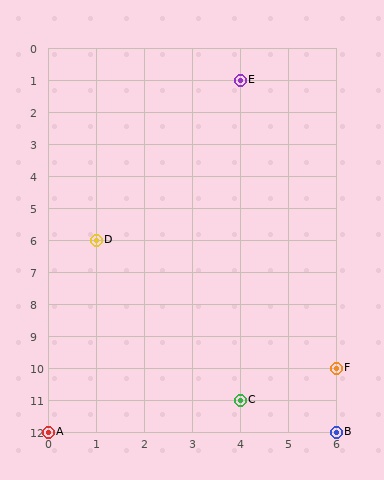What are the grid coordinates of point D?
Point D is at grid coordinates (1, 6).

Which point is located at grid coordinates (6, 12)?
Point B is at (6, 12).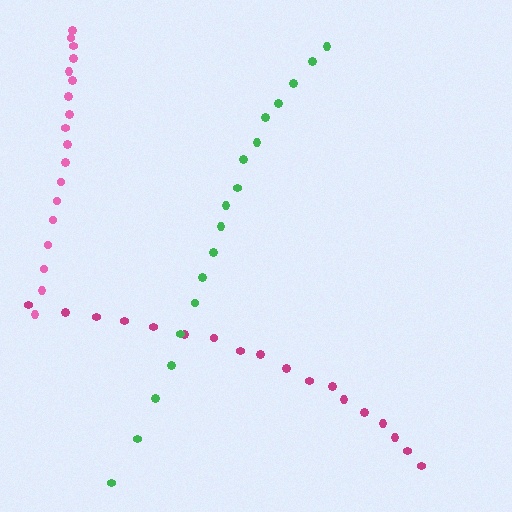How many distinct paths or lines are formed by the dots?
There are 3 distinct paths.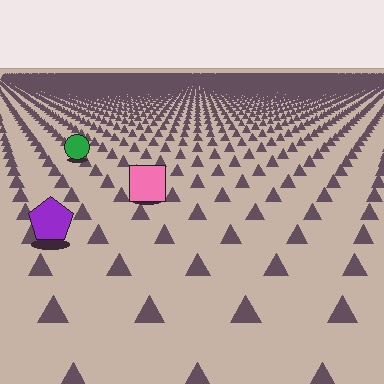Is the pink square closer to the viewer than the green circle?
Yes. The pink square is closer — you can tell from the texture gradient: the ground texture is coarser near it.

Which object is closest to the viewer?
The purple pentagon is closest. The texture marks near it are larger and more spread out.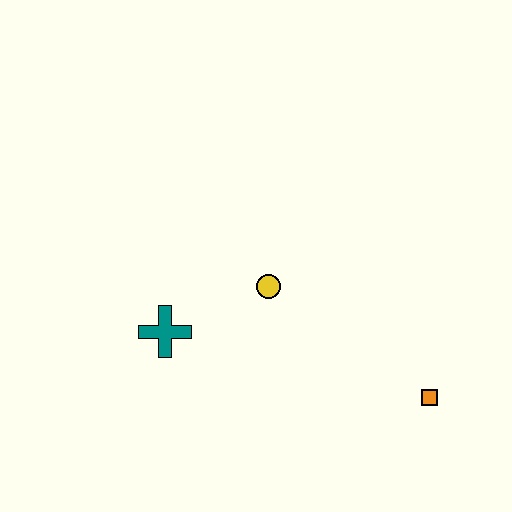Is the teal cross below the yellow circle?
Yes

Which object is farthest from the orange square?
The teal cross is farthest from the orange square.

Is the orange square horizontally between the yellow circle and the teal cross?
No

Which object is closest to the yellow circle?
The teal cross is closest to the yellow circle.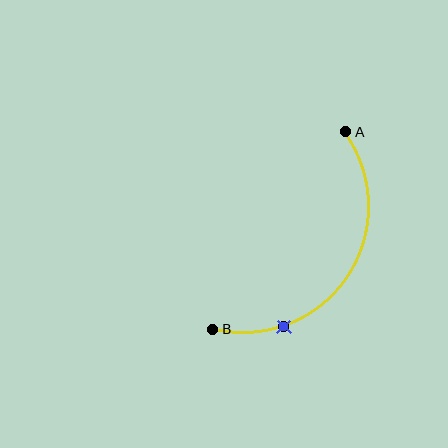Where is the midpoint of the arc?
The arc midpoint is the point on the curve farthest from the straight line joining A and B. It sits below and to the right of that line.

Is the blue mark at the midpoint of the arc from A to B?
No. The blue mark lies on the arc but is closer to endpoint B. The arc midpoint would be at the point on the curve equidistant along the arc from both A and B.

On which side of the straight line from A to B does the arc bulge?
The arc bulges below and to the right of the straight line connecting A and B.